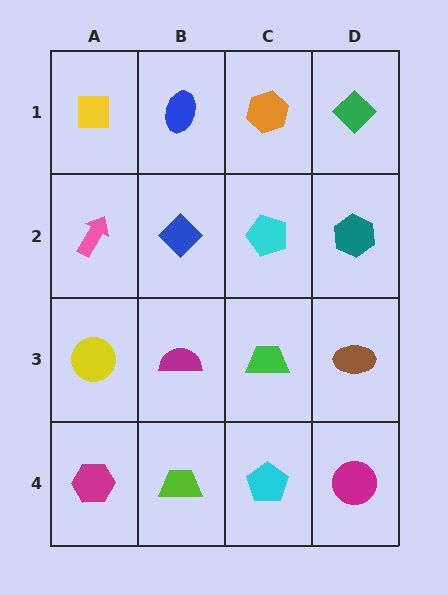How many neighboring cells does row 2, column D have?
3.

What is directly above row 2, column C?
An orange hexagon.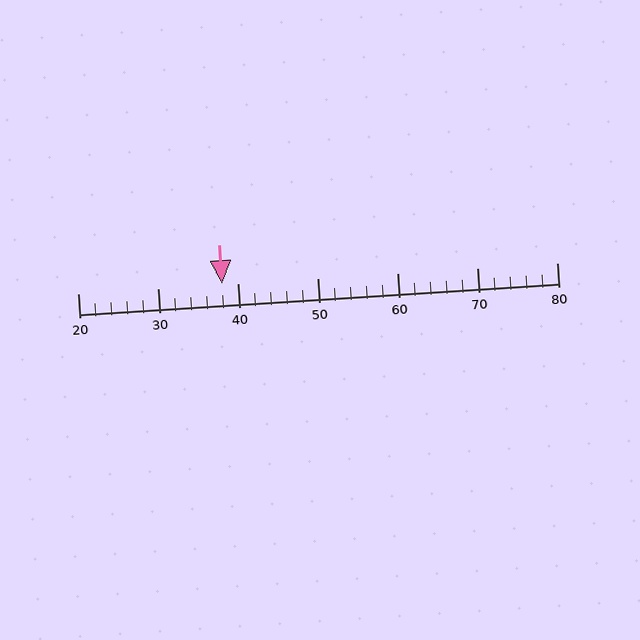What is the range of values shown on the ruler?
The ruler shows values from 20 to 80.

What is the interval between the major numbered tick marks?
The major tick marks are spaced 10 units apart.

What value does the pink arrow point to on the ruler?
The pink arrow points to approximately 38.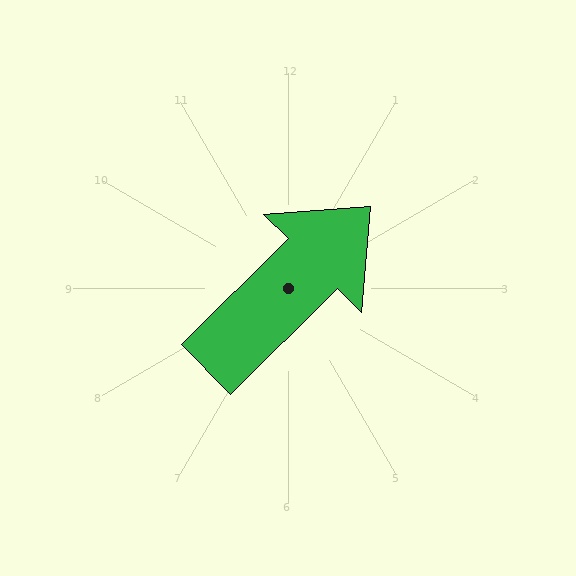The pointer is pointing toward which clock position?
Roughly 2 o'clock.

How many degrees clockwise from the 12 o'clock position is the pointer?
Approximately 45 degrees.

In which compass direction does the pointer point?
Northeast.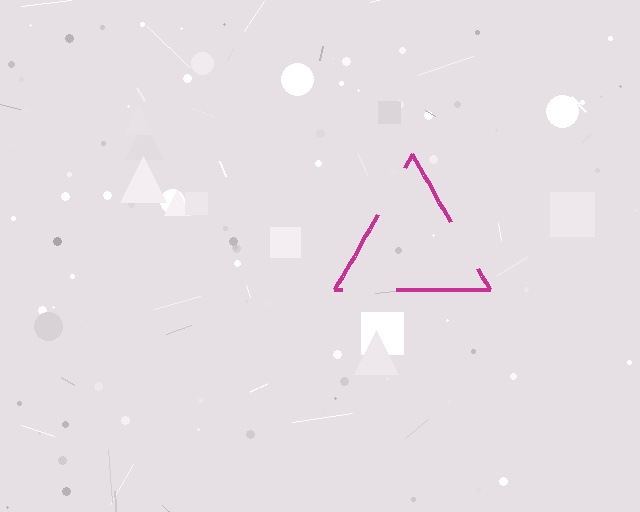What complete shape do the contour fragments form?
The contour fragments form a triangle.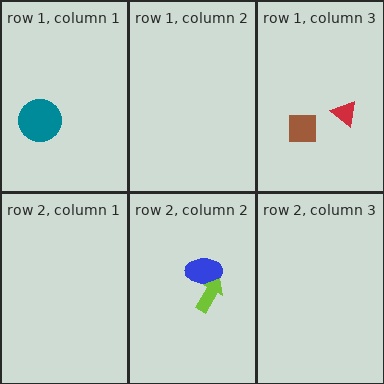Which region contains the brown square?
The row 1, column 3 region.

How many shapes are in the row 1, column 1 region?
1.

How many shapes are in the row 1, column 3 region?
2.